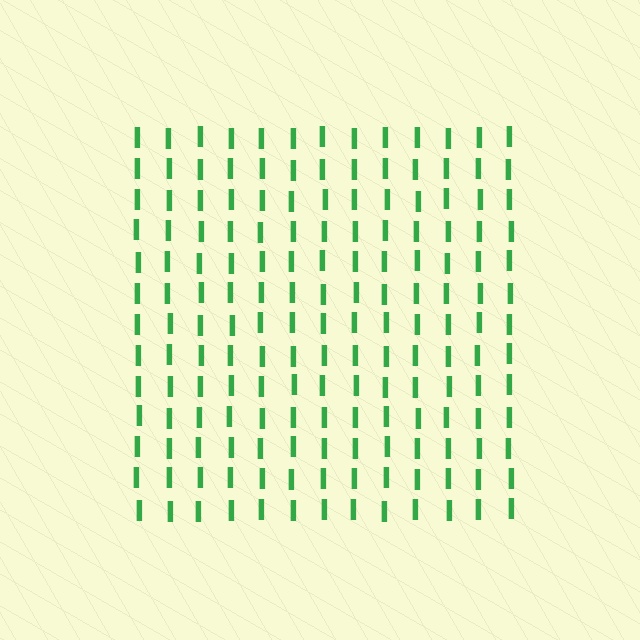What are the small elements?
The small elements are letter I's.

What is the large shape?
The large shape is a square.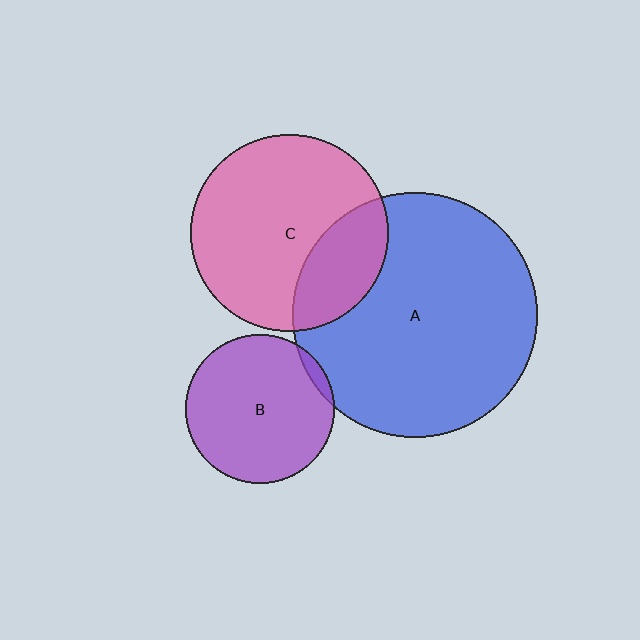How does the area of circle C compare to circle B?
Approximately 1.8 times.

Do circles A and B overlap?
Yes.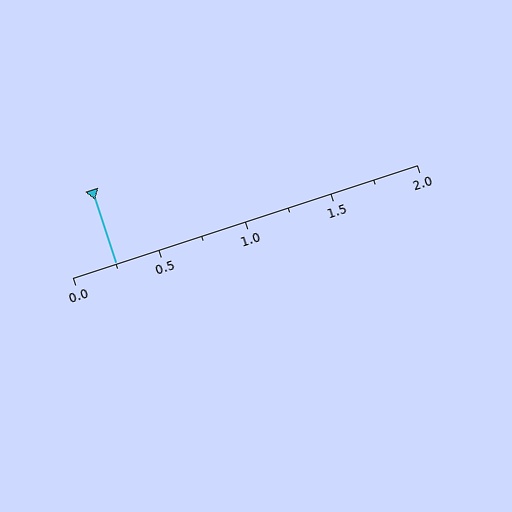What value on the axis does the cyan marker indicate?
The marker indicates approximately 0.25.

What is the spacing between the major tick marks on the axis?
The major ticks are spaced 0.5 apart.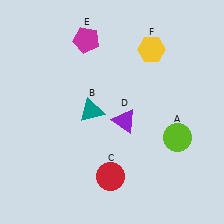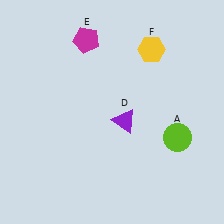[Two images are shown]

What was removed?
The red circle (C), the teal triangle (B) were removed in Image 2.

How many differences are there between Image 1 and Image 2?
There are 2 differences between the two images.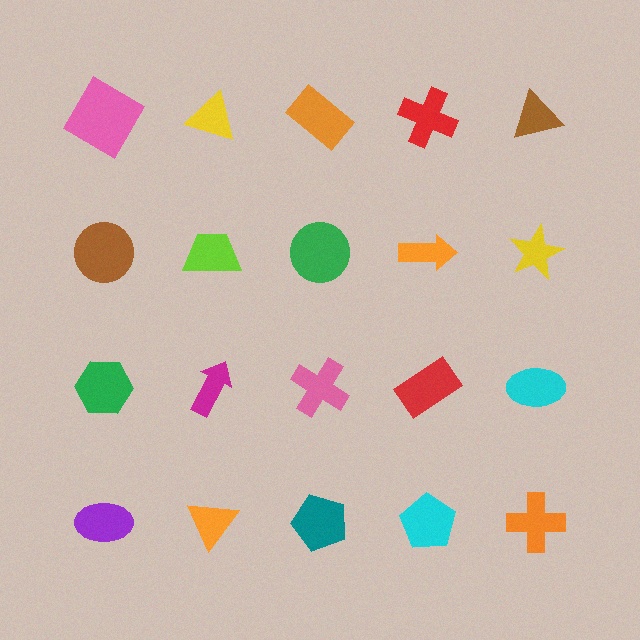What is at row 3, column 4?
A red rectangle.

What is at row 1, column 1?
A pink square.